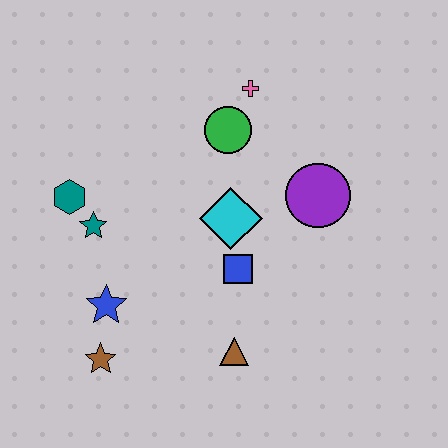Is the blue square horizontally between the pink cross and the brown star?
Yes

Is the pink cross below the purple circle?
No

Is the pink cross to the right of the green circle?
Yes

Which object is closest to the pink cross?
The green circle is closest to the pink cross.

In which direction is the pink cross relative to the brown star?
The pink cross is above the brown star.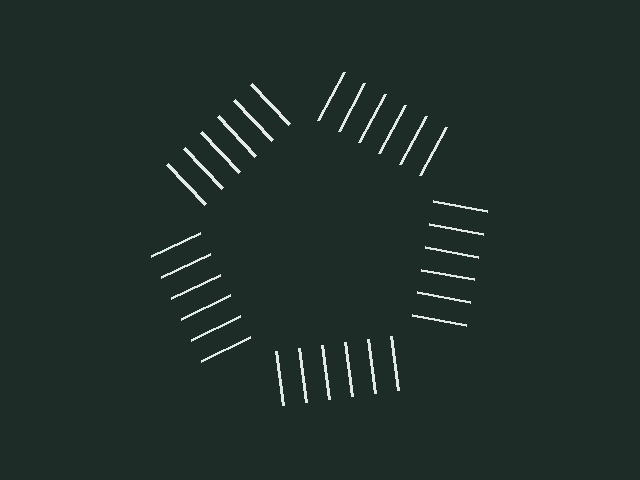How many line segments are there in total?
30 — 6 along each of the 5 edges.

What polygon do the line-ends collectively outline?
An illusory pentagon — the line segments terminate on its edges but no continuous stroke is drawn.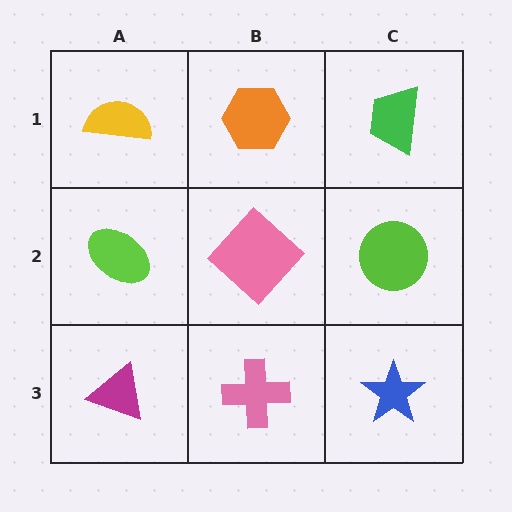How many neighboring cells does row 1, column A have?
2.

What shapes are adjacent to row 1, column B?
A pink diamond (row 2, column B), a yellow semicircle (row 1, column A), a green trapezoid (row 1, column C).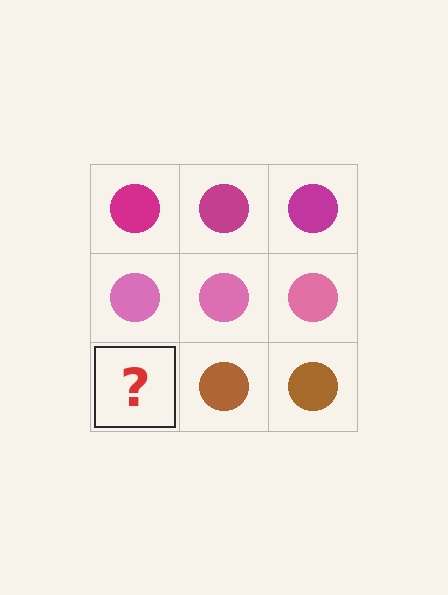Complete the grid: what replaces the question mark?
The question mark should be replaced with a brown circle.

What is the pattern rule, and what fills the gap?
The rule is that each row has a consistent color. The gap should be filled with a brown circle.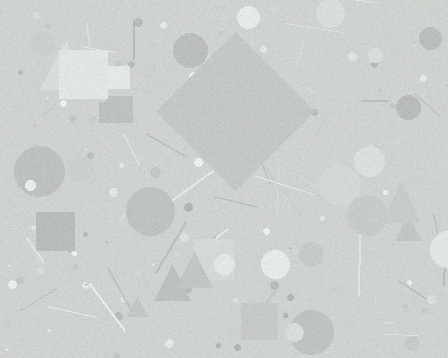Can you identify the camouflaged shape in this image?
The camouflaged shape is a diamond.